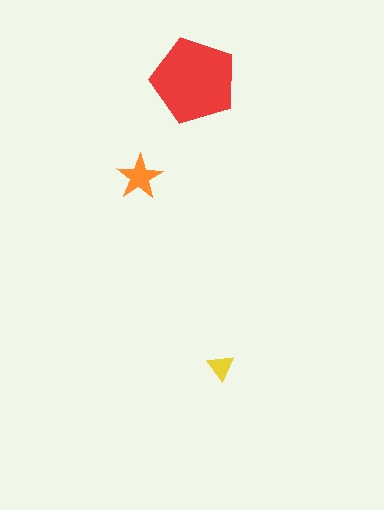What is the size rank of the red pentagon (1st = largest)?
1st.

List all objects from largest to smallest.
The red pentagon, the orange star, the yellow triangle.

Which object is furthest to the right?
The yellow triangle is rightmost.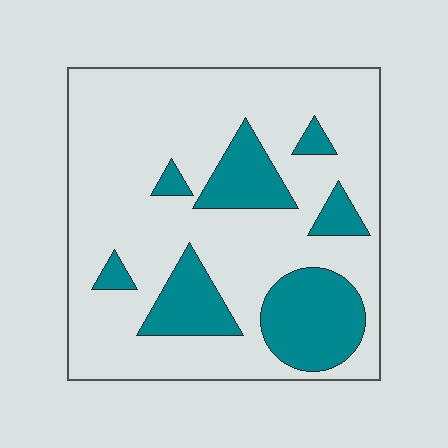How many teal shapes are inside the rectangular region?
7.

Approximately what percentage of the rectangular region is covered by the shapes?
Approximately 25%.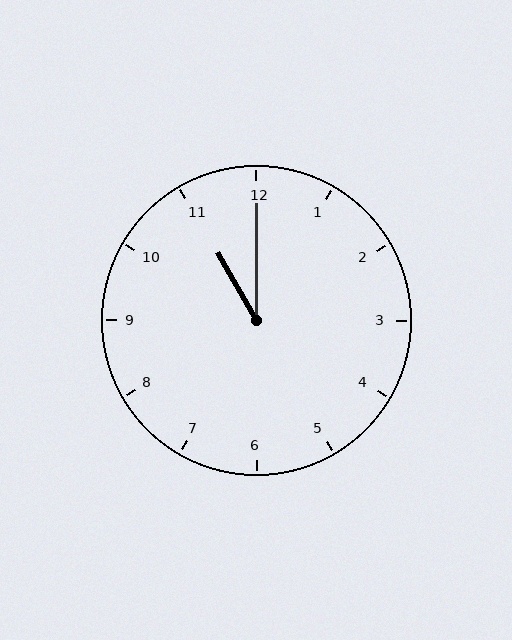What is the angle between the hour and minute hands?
Approximately 30 degrees.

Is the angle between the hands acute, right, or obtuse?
It is acute.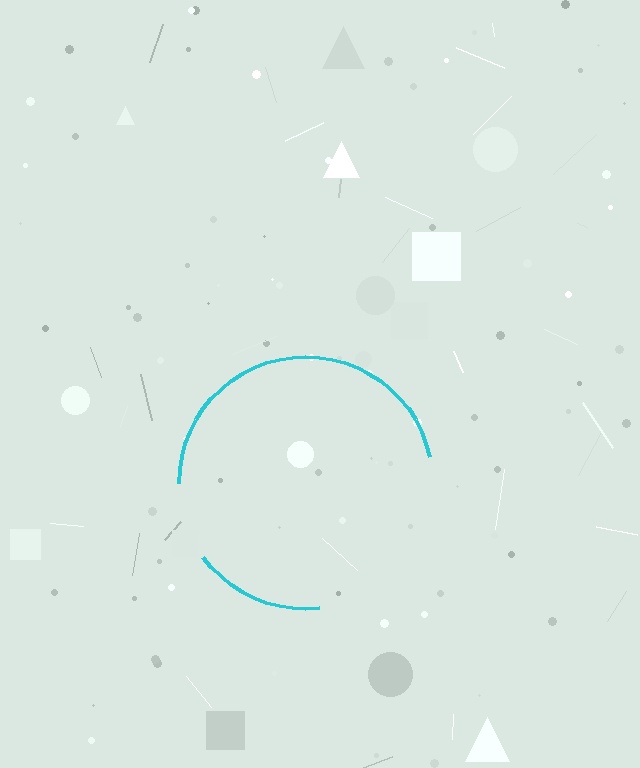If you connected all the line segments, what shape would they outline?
They would outline a circle.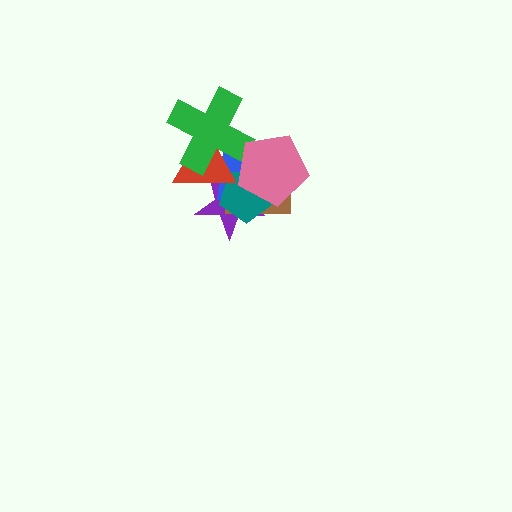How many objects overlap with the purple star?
5 objects overlap with the purple star.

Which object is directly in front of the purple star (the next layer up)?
The brown square is directly in front of the purple star.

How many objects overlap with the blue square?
6 objects overlap with the blue square.